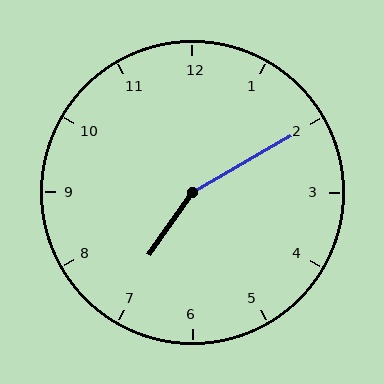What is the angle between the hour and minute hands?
Approximately 155 degrees.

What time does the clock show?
7:10.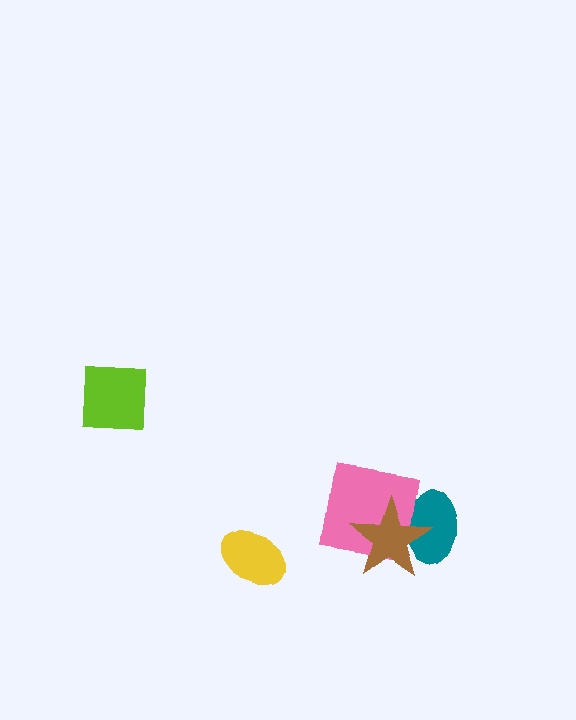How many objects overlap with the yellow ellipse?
0 objects overlap with the yellow ellipse.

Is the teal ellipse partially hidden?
Yes, it is partially covered by another shape.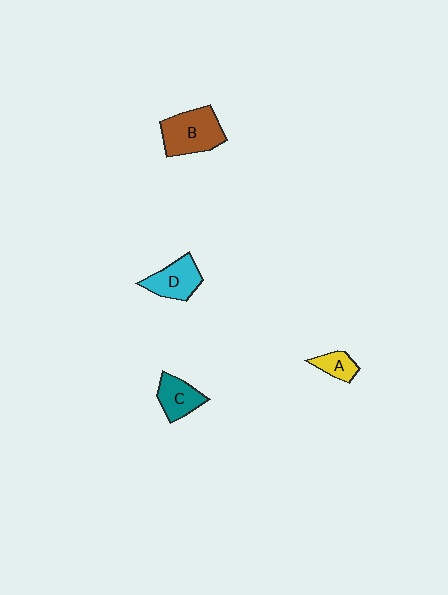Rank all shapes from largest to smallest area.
From largest to smallest: B (brown), D (cyan), C (teal), A (yellow).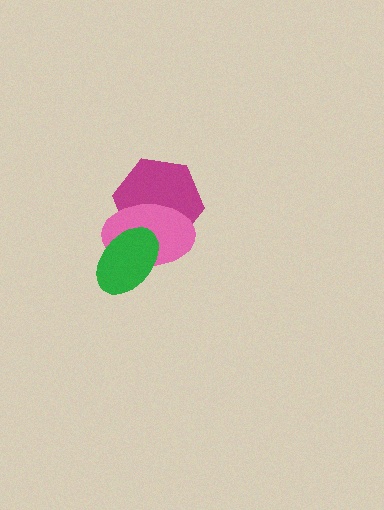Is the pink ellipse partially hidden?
Yes, it is partially covered by another shape.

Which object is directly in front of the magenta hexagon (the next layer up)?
The pink ellipse is directly in front of the magenta hexagon.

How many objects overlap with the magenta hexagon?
2 objects overlap with the magenta hexagon.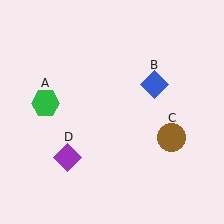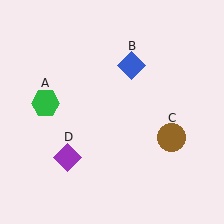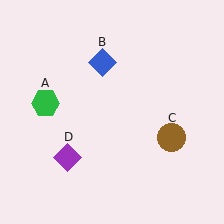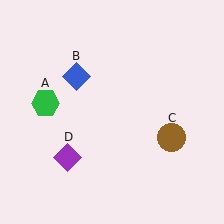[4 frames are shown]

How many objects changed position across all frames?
1 object changed position: blue diamond (object B).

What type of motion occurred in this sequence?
The blue diamond (object B) rotated counterclockwise around the center of the scene.